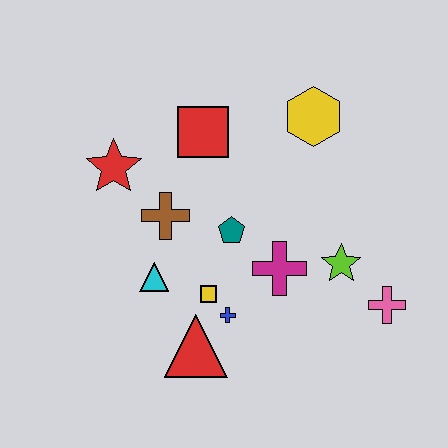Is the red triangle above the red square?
No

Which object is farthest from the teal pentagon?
The pink cross is farthest from the teal pentagon.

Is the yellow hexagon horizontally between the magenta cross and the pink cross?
Yes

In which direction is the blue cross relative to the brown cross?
The blue cross is below the brown cross.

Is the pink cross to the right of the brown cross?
Yes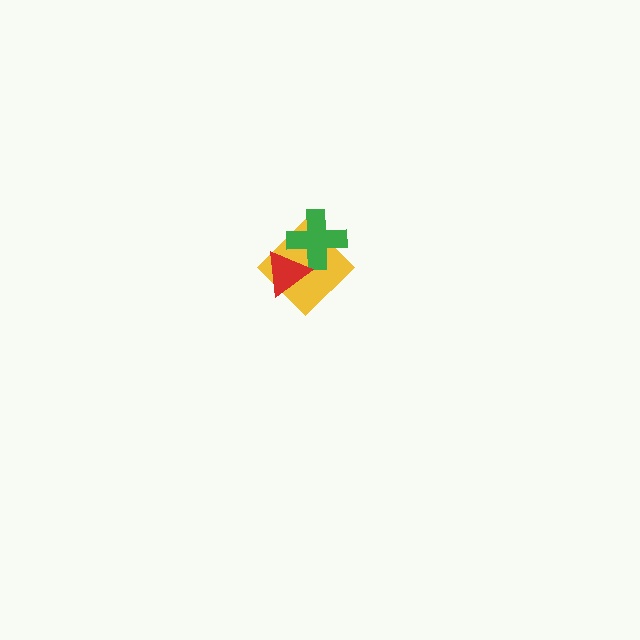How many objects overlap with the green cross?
2 objects overlap with the green cross.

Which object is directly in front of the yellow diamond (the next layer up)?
The green cross is directly in front of the yellow diamond.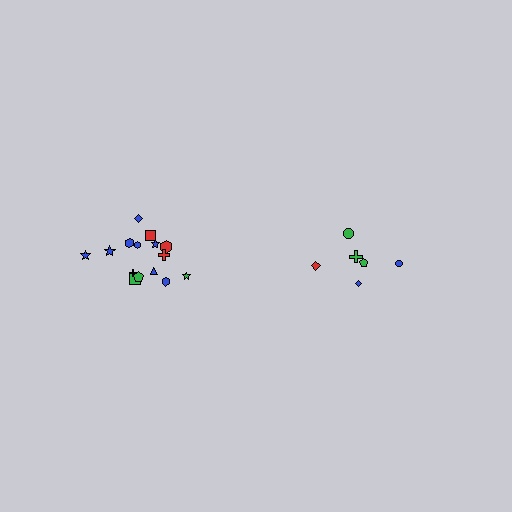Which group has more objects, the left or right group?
The left group.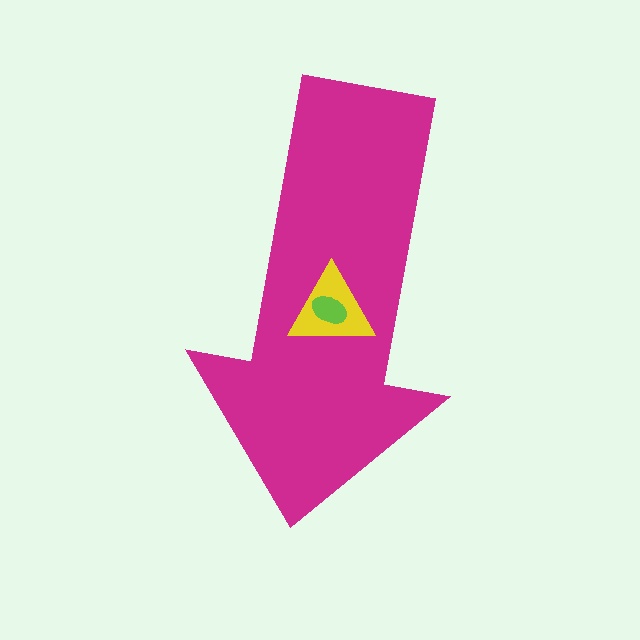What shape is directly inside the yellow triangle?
The lime ellipse.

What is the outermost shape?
The magenta arrow.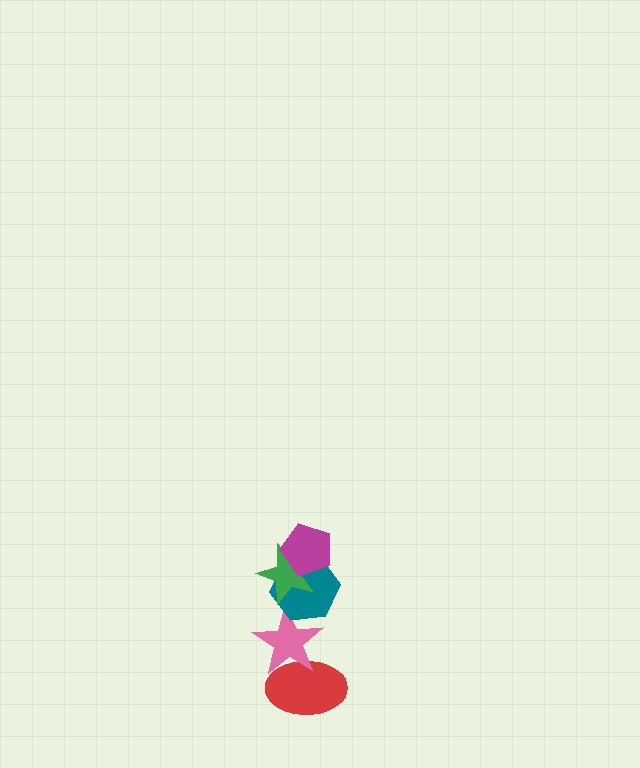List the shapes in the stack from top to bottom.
From top to bottom: the magenta pentagon, the green star, the teal hexagon, the pink star, the red ellipse.